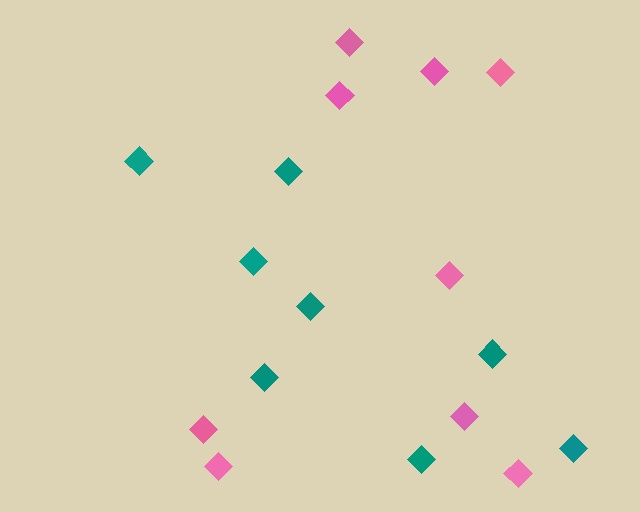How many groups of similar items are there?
There are 2 groups: one group of pink diamonds (9) and one group of teal diamonds (8).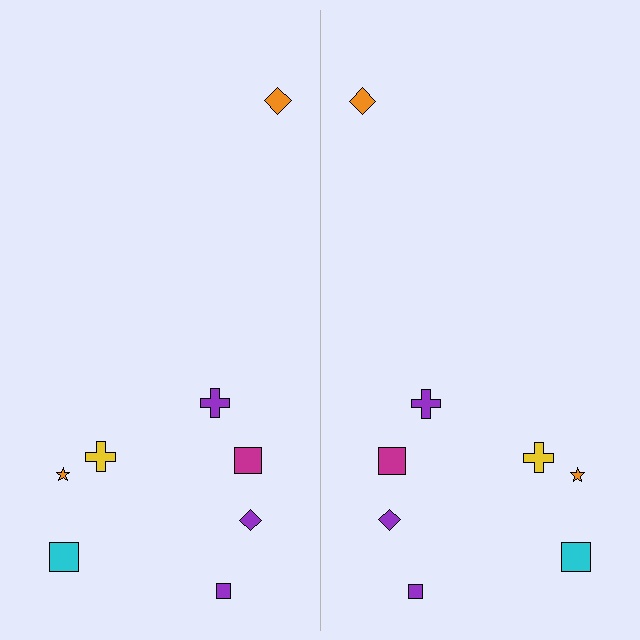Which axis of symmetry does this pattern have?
The pattern has a vertical axis of symmetry running through the center of the image.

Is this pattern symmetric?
Yes, this pattern has bilateral (reflection) symmetry.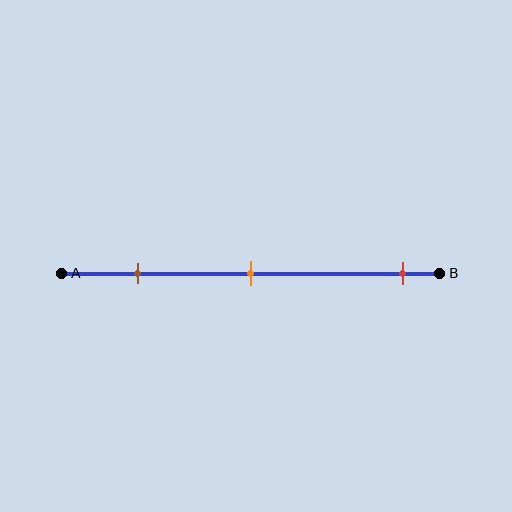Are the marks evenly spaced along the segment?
No, the marks are not evenly spaced.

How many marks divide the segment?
There are 3 marks dividing the segment.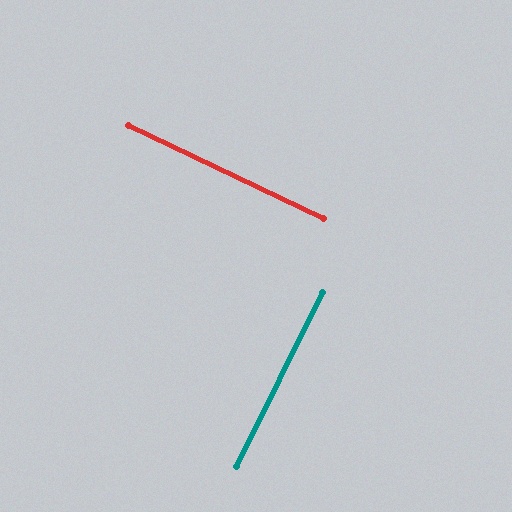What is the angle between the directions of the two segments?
Approximately 89 degrees.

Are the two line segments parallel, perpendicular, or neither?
Perpendicular — they meet at approximately 89°.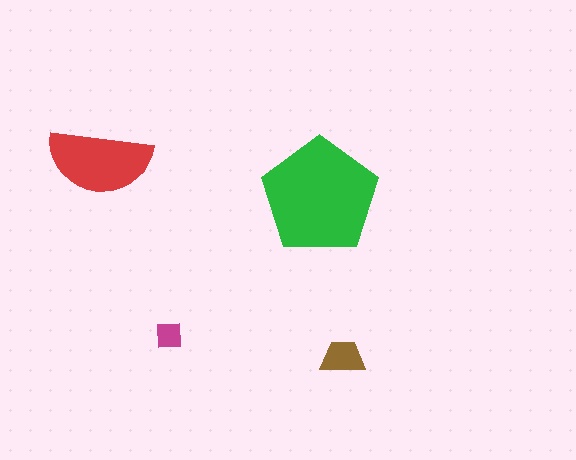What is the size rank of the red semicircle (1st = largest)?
2nd.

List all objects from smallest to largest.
The magenta square, the brown trapezoid, the red semicircle, the green pentagon.